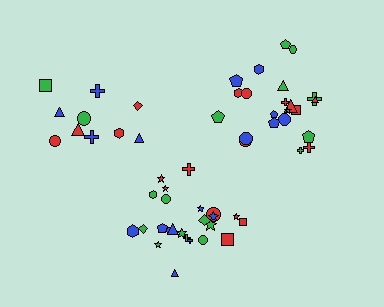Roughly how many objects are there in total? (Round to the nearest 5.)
Roughly 55 objects in total.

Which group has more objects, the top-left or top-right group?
The top-right group.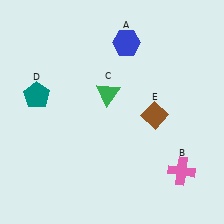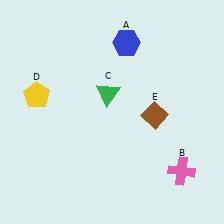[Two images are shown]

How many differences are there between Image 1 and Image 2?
There is 1 difference between the two images.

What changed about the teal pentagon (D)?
In Image 1, D is teal. In Image 2, it changed to yellow.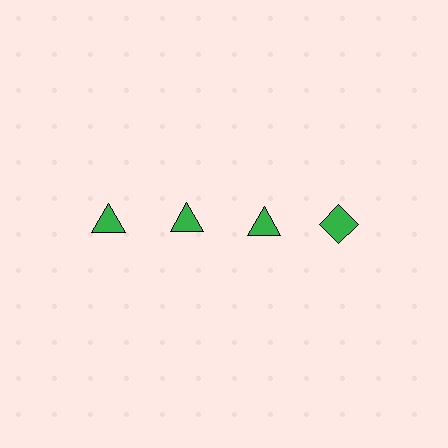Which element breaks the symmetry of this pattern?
The green diamond in the top row, second from right column breaks the symmetry. All other shapes are green triangles.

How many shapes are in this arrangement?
There are 4 shapes arranged in a grid pattern.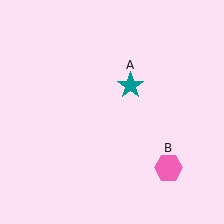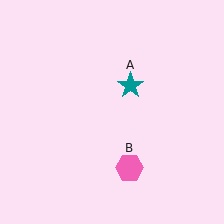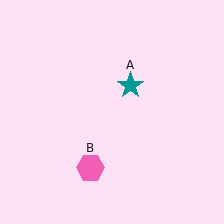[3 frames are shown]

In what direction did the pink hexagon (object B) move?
The pink hexagon (object B) moved left.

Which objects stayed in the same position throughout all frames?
Teal star (object A) remained stationary.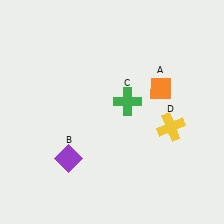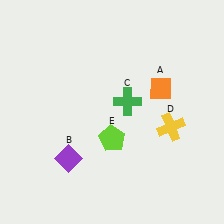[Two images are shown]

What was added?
A lime pentagon (E) was added in Image 2.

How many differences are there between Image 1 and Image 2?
There is 1 difference between the two images.